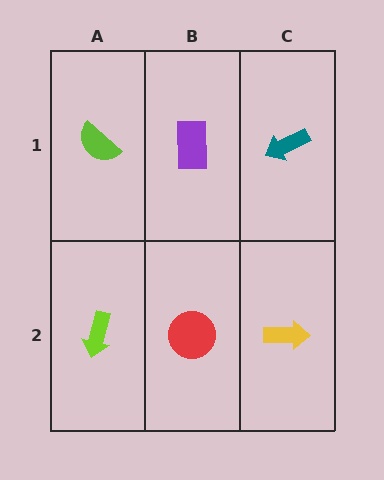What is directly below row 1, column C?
A yellow arrow.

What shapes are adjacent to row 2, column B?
A purple rectangle (row 1, column B), a lime arrow (row 2, column A), a yellow arrow (row 2, column C).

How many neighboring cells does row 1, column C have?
2.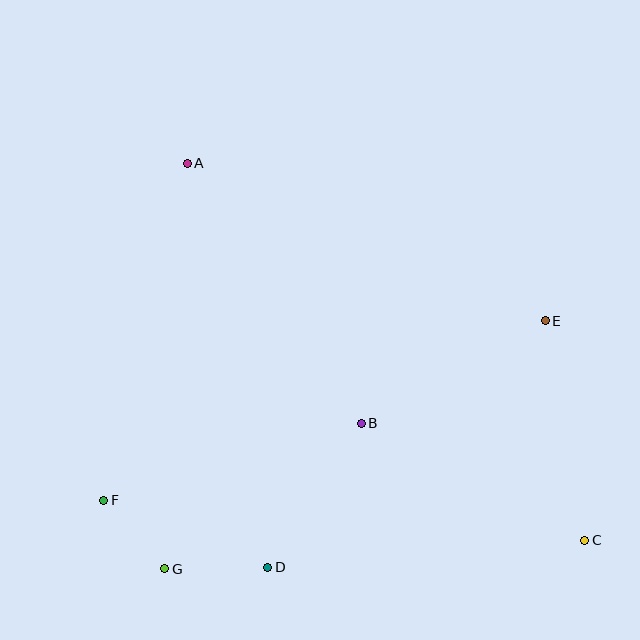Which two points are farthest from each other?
Points A and C are farthest from each other.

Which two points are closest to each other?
Points F and G are closest to each other.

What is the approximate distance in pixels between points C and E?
The distance between C and E is approximately 223 pixels.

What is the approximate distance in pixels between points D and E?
The distance between D and E is approximately 371 pixels.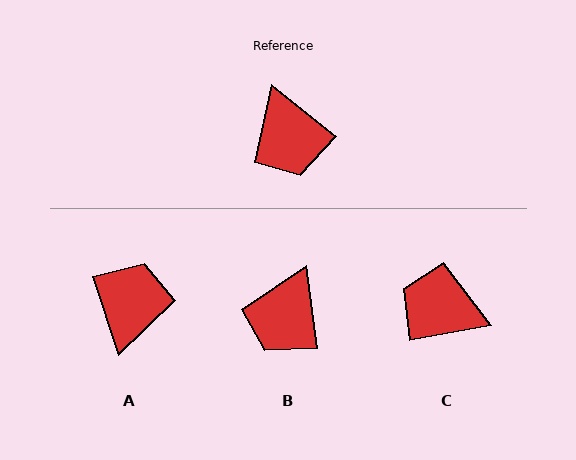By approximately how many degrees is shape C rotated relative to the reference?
Approximately 131 degrees clockwise.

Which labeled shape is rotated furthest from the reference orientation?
A, about 147 degrees away.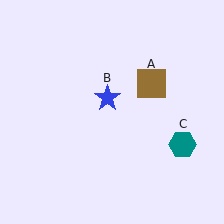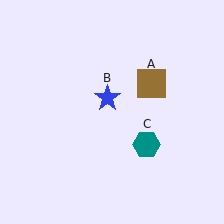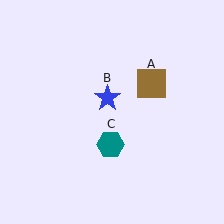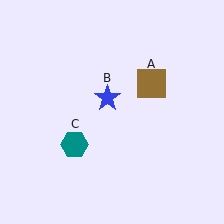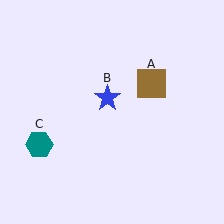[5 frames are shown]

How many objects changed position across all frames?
1 object changed position: teal hexagon (object C).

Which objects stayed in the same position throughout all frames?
Brown square (object A) and blue star (object B) remained stationary.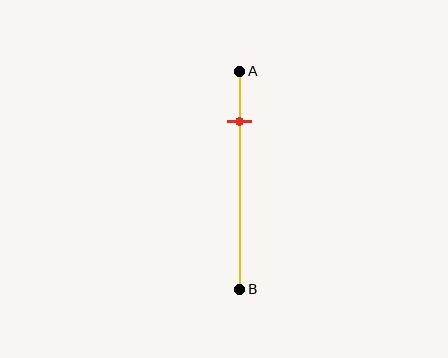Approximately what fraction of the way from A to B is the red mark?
The red mark is approximately 25% of the way from A to B.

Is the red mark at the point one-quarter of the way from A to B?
Yes, the mark is approximately at the one-quarter point.